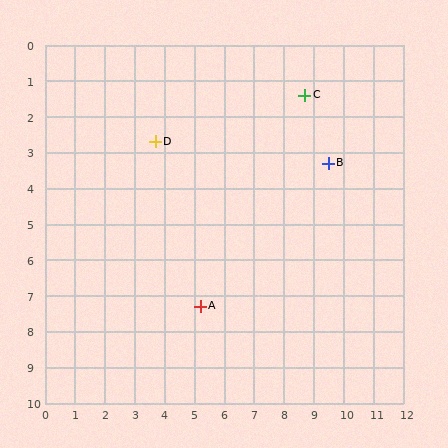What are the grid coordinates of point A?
Point A is at approximately (5.2, 7.3).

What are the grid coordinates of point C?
Point C is at approximately (8.7, 1.4).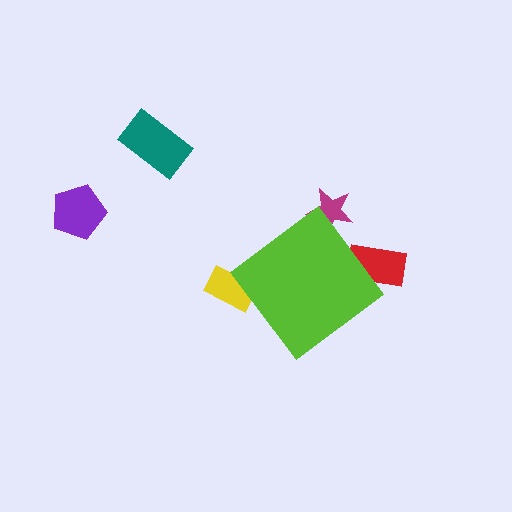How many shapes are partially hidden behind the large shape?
3 shapes are partially hidden.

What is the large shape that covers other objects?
A lime diamond.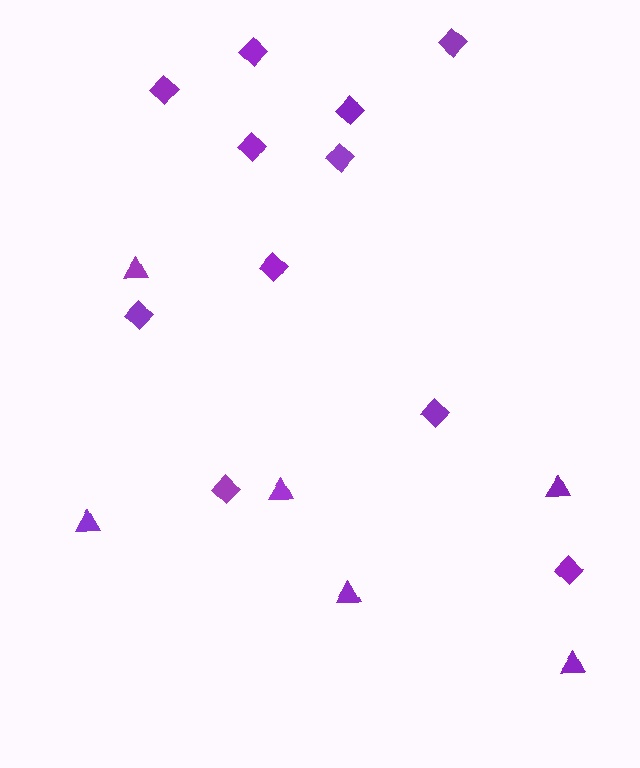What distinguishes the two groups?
There are 2 groups: one group of triangles (6) and one group of diamonds (11).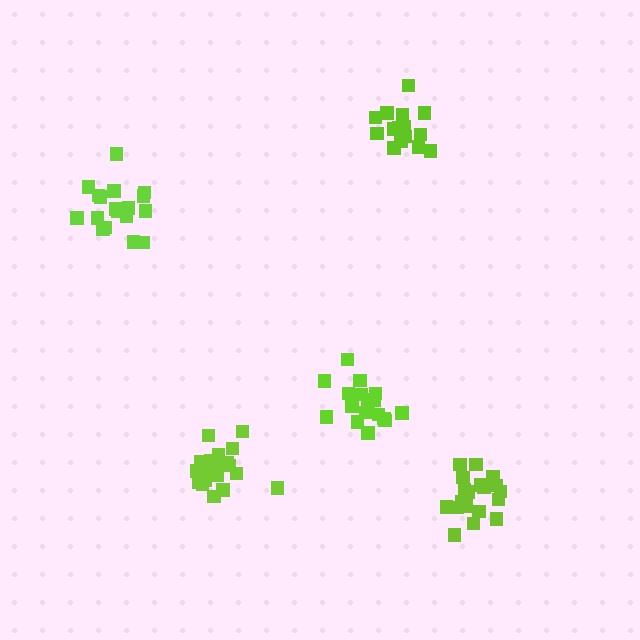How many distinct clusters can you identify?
There are 5 distinct clusters.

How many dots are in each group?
Group 1: 20 dots, Group 2: 15 dots, Group 3: 19 dots, Group 4: 18 dots, Group 5: 20 dots (92 total).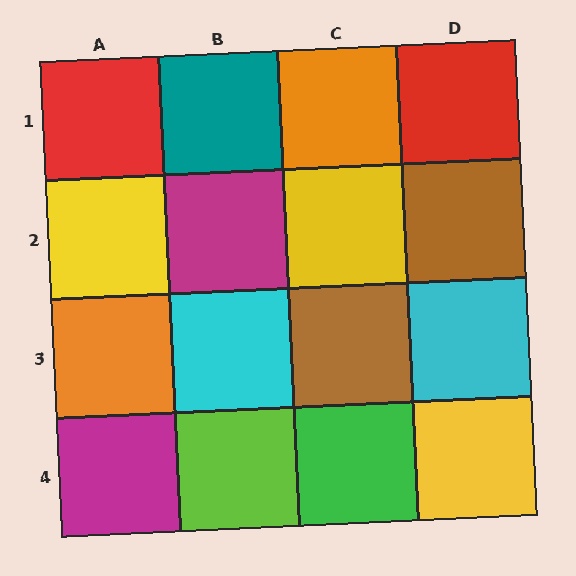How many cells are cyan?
2 cells are cyan.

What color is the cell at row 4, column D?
Yellow.